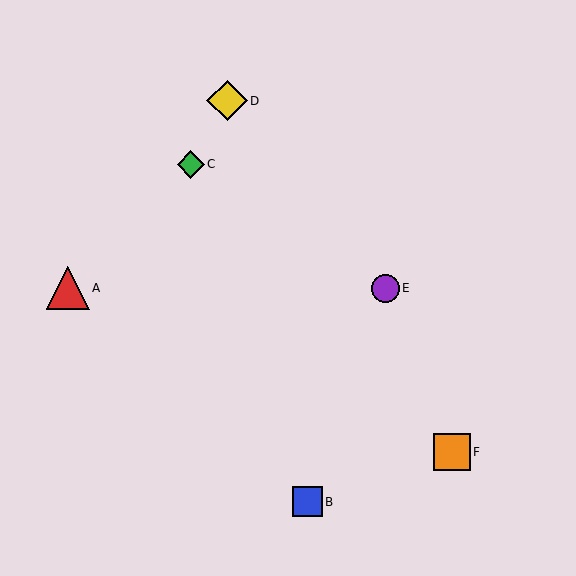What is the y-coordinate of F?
Object F is at y≈452.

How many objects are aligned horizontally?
2 objects (A, E) are aligned horizontally.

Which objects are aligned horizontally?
Objects A, E are aligned horizontally.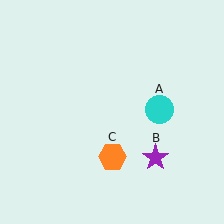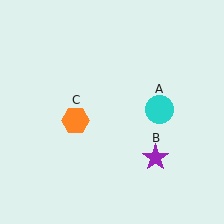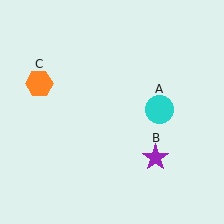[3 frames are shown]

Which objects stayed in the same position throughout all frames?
Cyan circle (object A) and purple star (object B) remained stationary.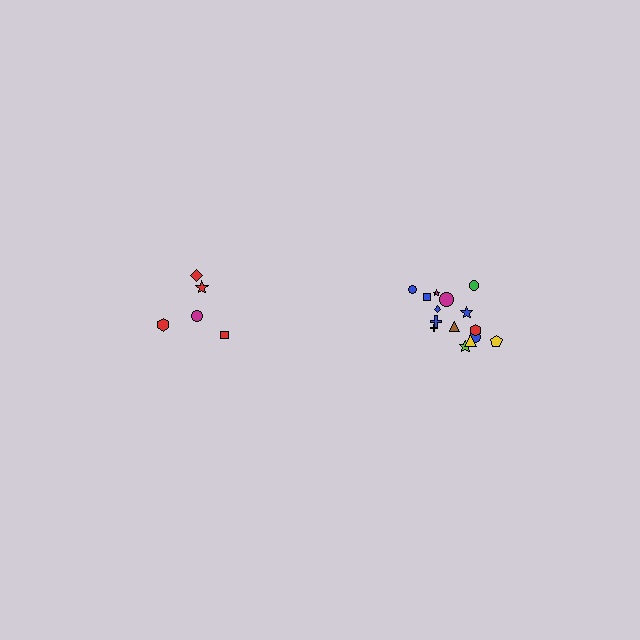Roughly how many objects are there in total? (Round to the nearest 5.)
Roughly 20 objects in total.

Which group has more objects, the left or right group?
The right group.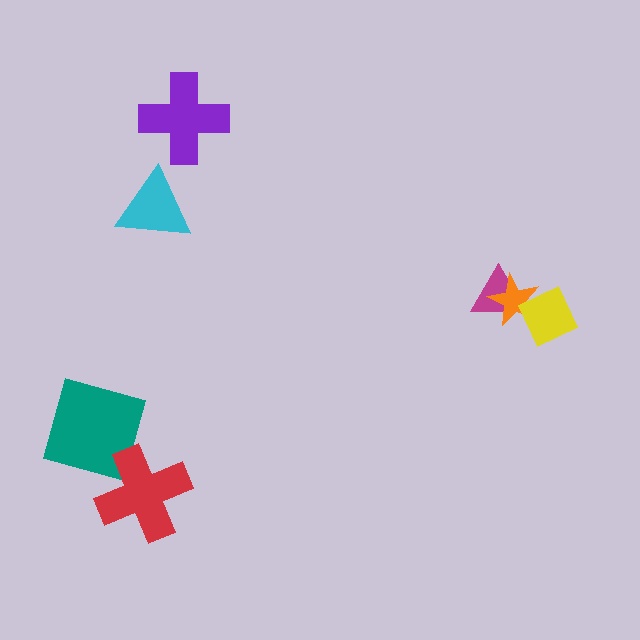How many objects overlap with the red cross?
0 objects overlap with the red cross.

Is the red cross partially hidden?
No, no other shape covers it.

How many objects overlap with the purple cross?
0 objects overlap with the purple cross.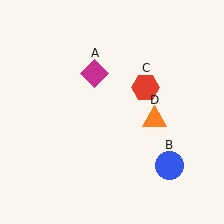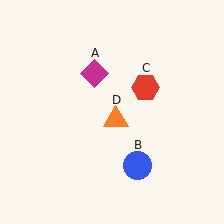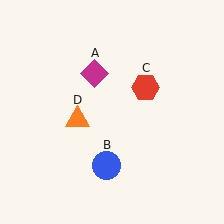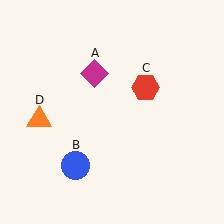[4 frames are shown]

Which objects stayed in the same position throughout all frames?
Magenta diamond (object A) and red hexagon (object C) remained stationary.